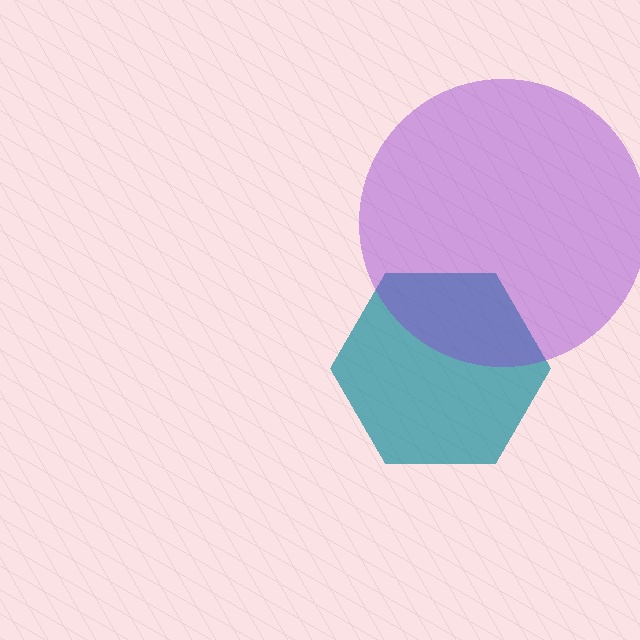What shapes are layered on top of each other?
The layered shapes are: a teal hexagon, a purple circle.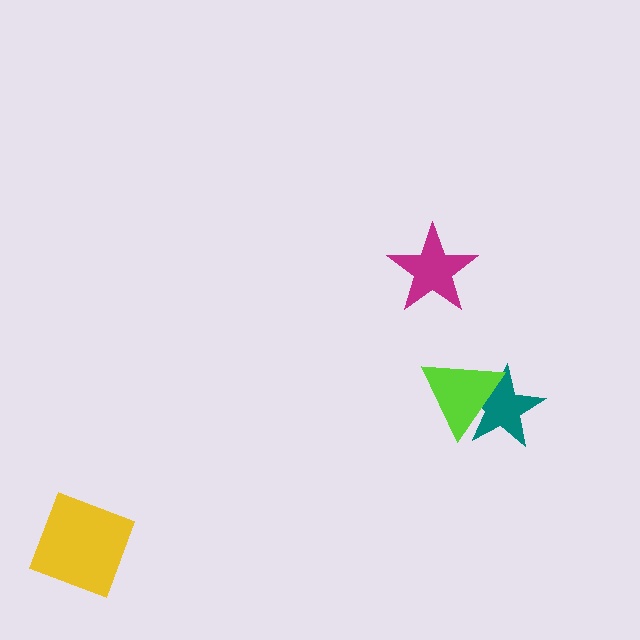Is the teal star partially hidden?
Yes, it is partially covered by another shape.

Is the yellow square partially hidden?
No, no other shape covers it.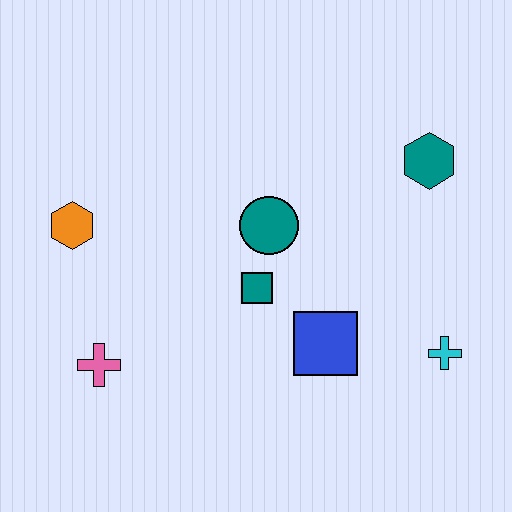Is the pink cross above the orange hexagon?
No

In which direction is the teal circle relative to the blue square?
The teal circle is above the blue square.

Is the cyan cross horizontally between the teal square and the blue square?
No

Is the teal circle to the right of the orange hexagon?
Yes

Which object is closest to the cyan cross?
The blue square is closest to the cyan cross.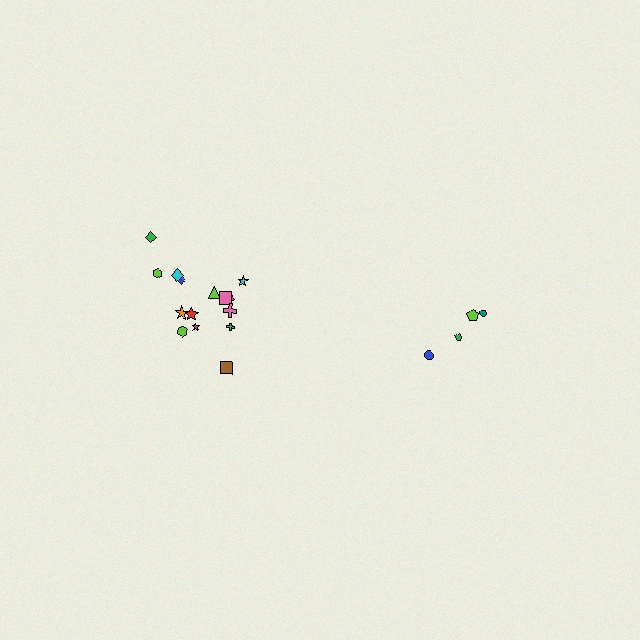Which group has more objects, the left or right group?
The left group.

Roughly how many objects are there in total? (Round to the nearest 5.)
Roughly 20 objects in total.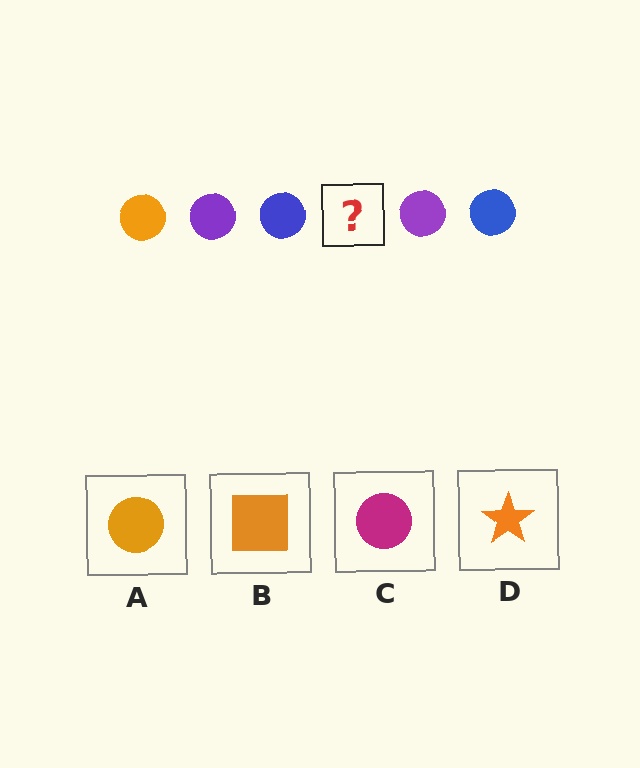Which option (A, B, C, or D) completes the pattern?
A.